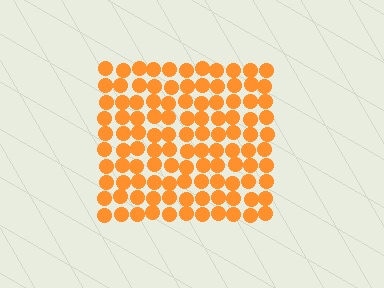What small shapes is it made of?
It is made of small circles.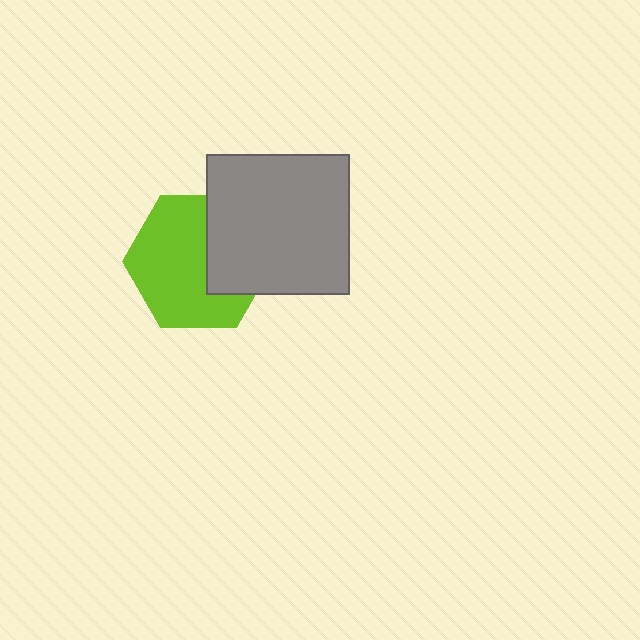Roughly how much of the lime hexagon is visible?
About half of it is visible (roughly 65%).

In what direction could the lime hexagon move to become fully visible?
The lime hexagon could move left. That would shift it out from behind the gray rectangle entirely.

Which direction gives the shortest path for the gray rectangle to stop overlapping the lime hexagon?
Moving right gives the shortest separation.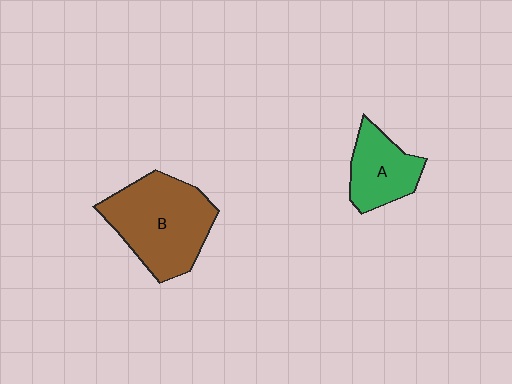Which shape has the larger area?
Shape B (brown).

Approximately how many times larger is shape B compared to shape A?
Approximately 1.8 times.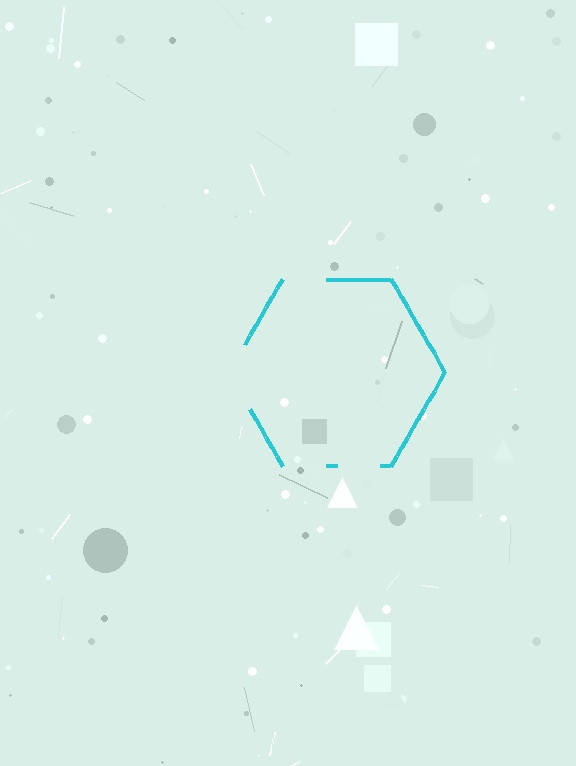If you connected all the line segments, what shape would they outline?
They would outline a hexagon.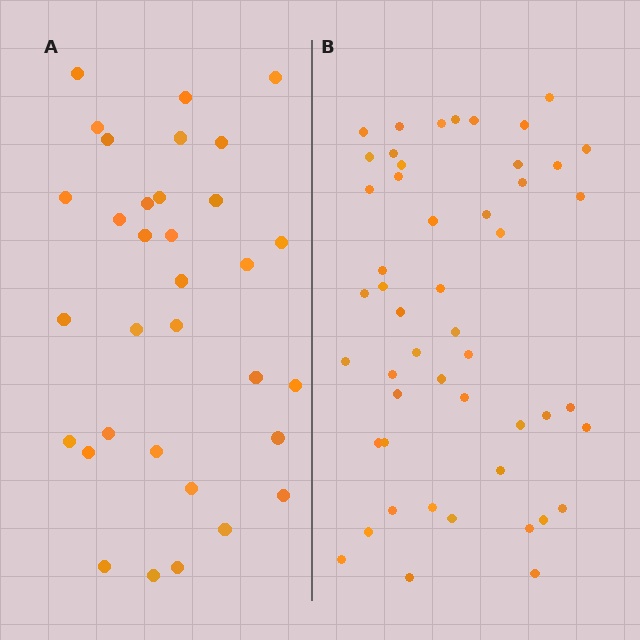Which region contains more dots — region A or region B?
Region B (the right region) has more dots.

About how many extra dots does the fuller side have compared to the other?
Region B has approximately 15 more dots than region A.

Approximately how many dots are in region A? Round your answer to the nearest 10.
About 30 dots. (The exact count is 33, which rounds to 30.)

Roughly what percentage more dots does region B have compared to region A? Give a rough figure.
About 50% more.